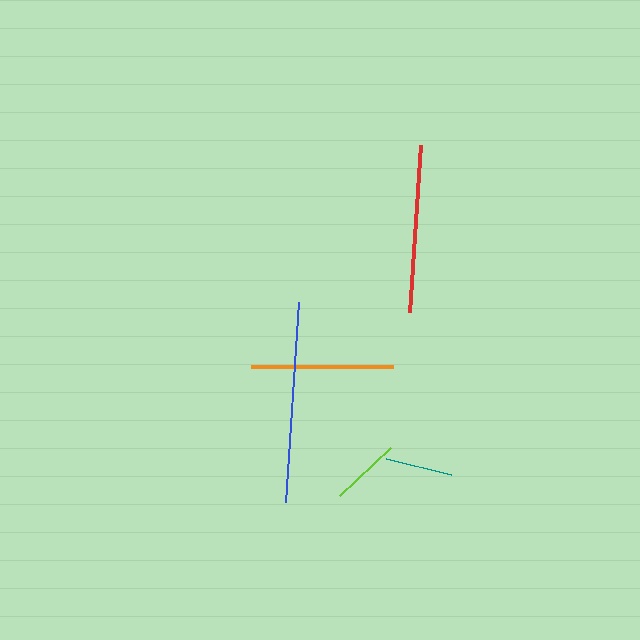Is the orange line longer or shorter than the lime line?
The orange line is longer than the lime line.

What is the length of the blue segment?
The blue segment is approximately 201 pixels long.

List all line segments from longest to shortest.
From longest to shortest: blue, red, orange, lime, teal.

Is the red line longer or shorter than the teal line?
The red line is longer than the teal line.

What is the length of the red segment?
The red segment is approximately 167 pixels long.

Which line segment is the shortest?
The teal line is the shortest at approximately 66 pixels.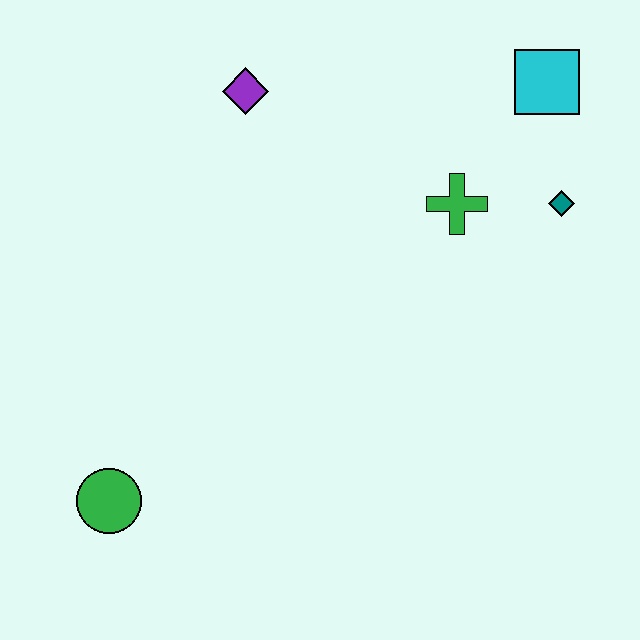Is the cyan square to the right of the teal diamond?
No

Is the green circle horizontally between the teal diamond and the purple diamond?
No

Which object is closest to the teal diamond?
The green cross is closest to the teal diamond.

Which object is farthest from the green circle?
The cyan square is farthest from the green circle.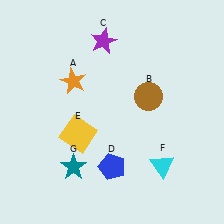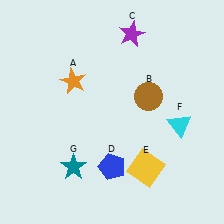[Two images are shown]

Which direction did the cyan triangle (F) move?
The cyan triangle (F) moved up.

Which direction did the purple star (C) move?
The purple star (C) moved right.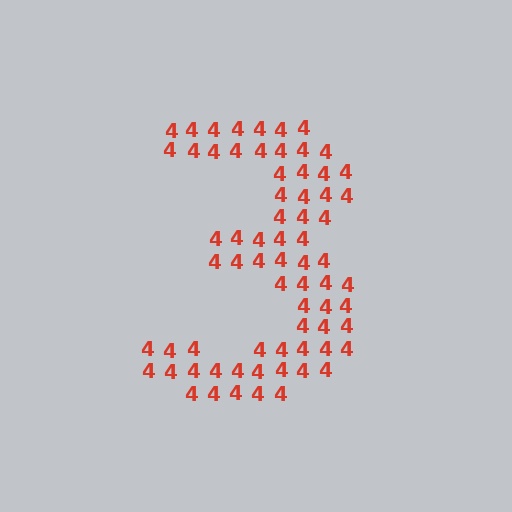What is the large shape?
The large shape is the digit 3.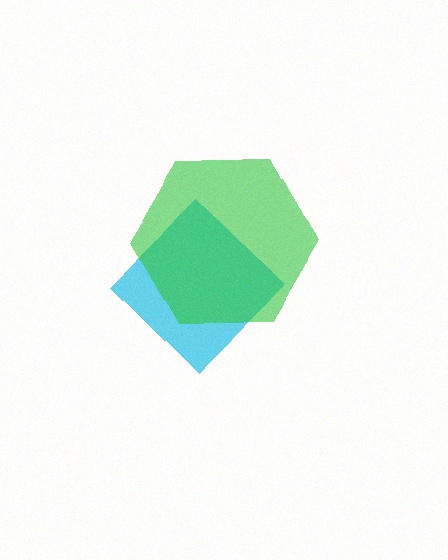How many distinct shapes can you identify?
There are 2 distinct shapes: a cyan diamond, a green hexagon.